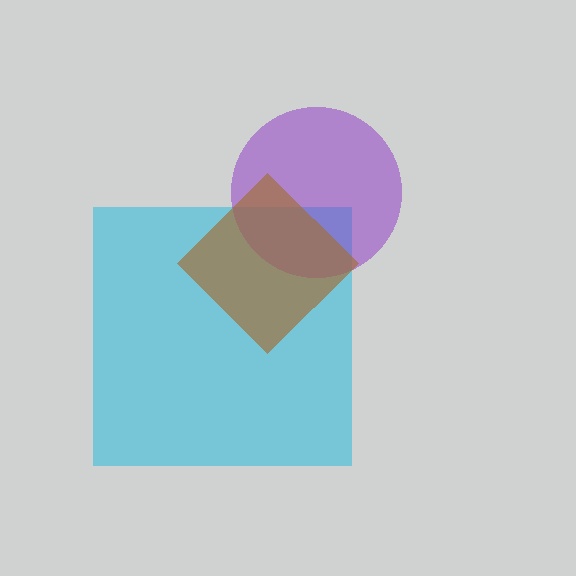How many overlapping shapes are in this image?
There are 3 overlapping shapes in the image.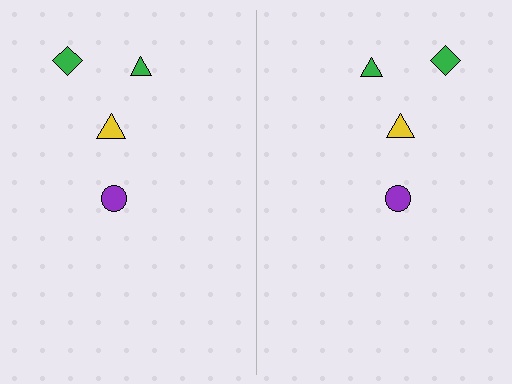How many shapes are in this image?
There are 8 shapes in this image.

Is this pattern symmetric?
Yes, this pattern has bilateral (reflection) symmetry.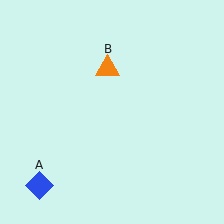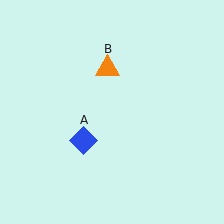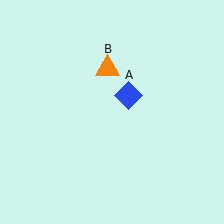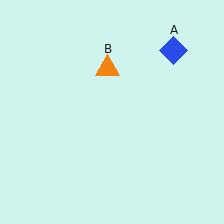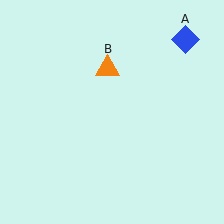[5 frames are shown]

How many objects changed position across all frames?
1 object changed position: blue diamond (object A).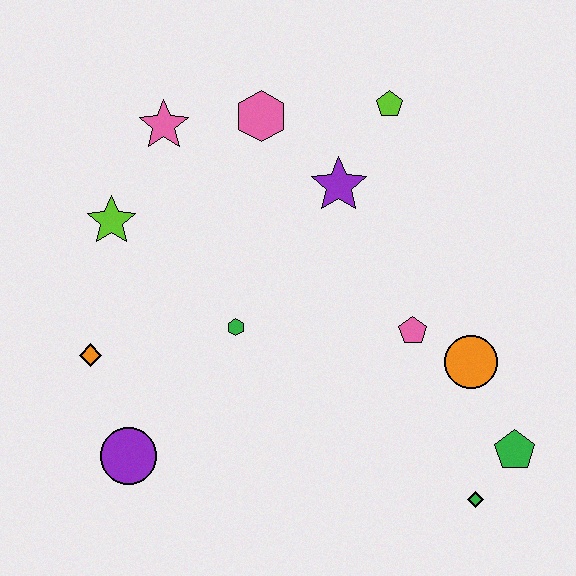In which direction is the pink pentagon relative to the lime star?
The pink pentagon is to the right of the lime star.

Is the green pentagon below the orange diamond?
Yes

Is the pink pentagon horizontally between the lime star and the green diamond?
Yes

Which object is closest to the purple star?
The lime pentagon is closest to the purple star.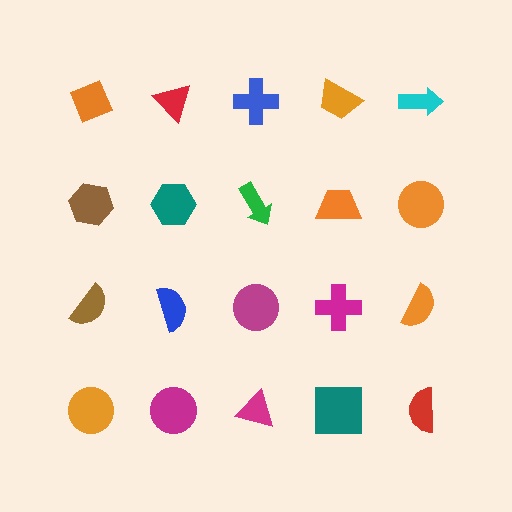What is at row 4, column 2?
A magenta circle.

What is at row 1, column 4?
An orange trapezoid.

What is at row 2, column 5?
An orange circle.